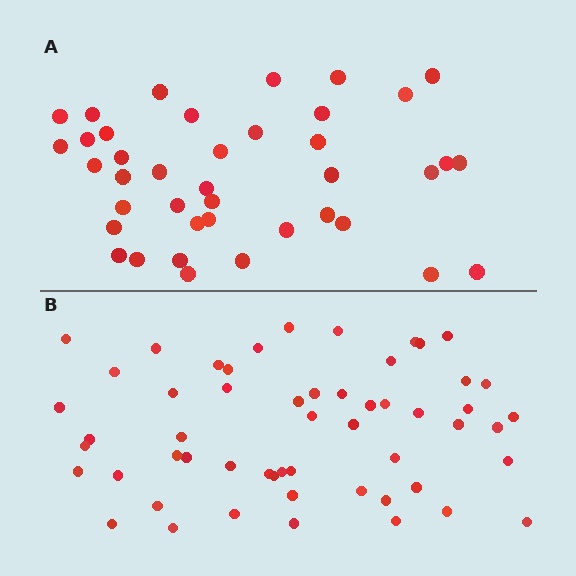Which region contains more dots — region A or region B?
Region B (the bottom region) has more dots.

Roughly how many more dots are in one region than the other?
Region B has approximately 15 more dots than region A.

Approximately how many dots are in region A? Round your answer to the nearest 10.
About 40 dots.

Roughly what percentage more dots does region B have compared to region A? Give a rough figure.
About 40% more.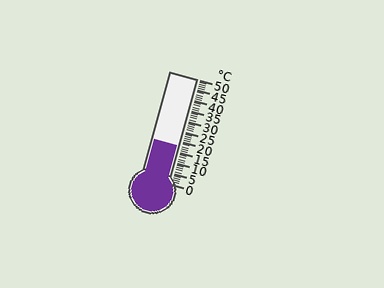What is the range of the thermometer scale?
The thermometer scale ranges from 0°C to 50°C.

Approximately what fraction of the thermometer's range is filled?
The thermometer is filled to approximately 35% of its range.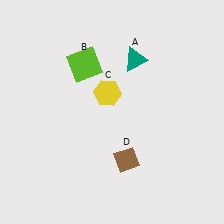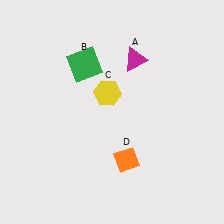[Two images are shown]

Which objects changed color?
A changed from teal to magenta. B changed from lime to green. D changed from brown to orange.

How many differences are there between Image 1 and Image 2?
There are 3 differences between the two images.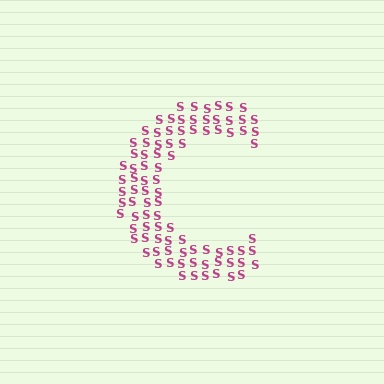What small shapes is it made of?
It is made of small letter S's.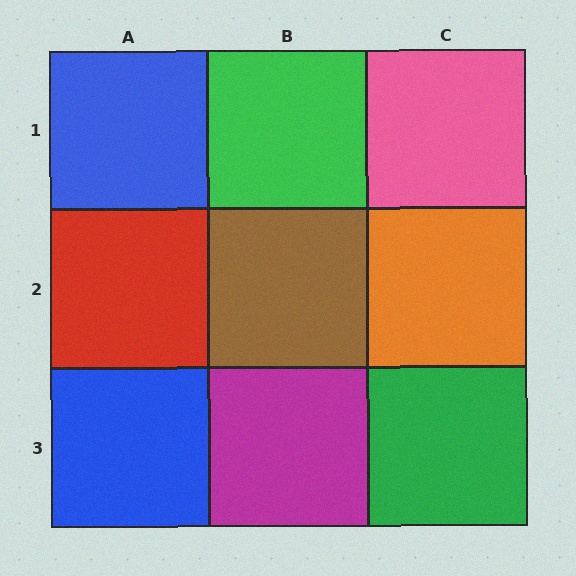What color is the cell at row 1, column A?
Blue.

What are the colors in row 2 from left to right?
Red, brown, orange.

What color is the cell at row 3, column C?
Green.